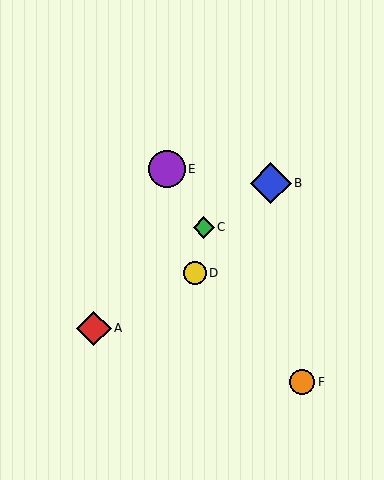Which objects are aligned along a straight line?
Objects C, E, F are aligned along a straight line.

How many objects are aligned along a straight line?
3 objects (C, E, F) are aligned along a straight line.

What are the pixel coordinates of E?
Object E is at (167, 169).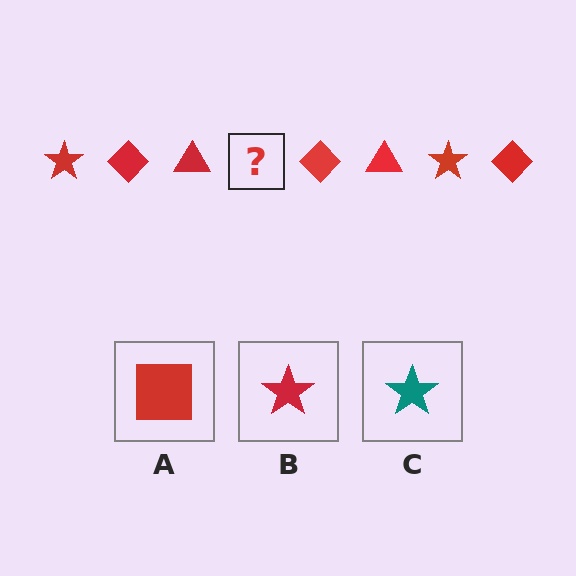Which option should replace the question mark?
Option B.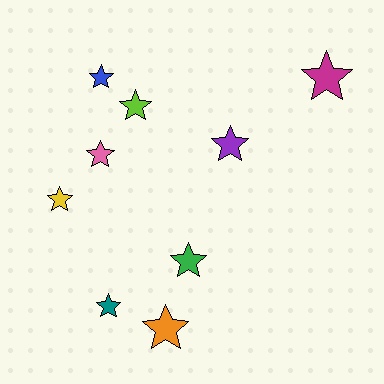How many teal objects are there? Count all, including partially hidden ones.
There is 1 teal object.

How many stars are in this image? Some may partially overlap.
There are 9 stars.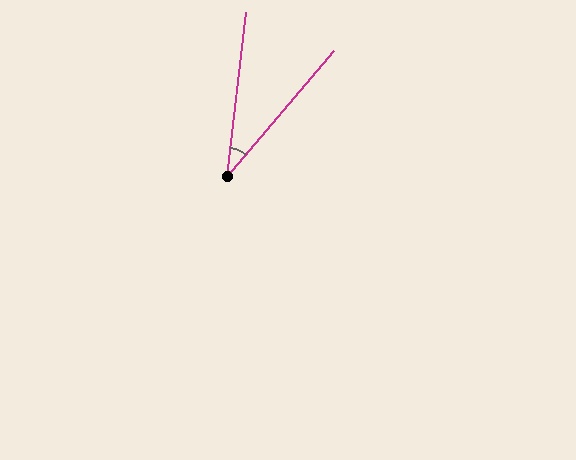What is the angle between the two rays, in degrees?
Approximately 34 degrees.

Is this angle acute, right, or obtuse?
It is acute.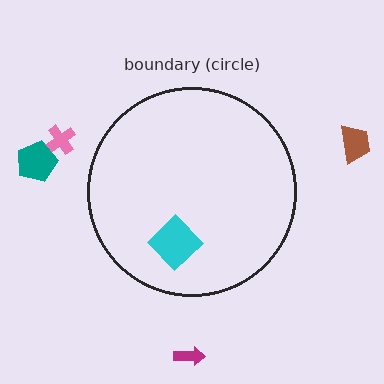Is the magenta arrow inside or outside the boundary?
Outside.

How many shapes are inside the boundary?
1 inside, 4 outside.